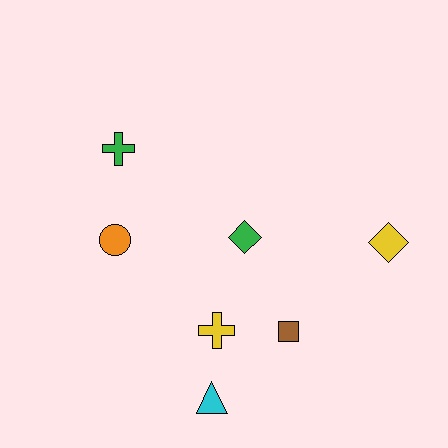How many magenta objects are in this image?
There are no magenta objects.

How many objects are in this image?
There are 7 objects.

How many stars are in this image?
There are no stars.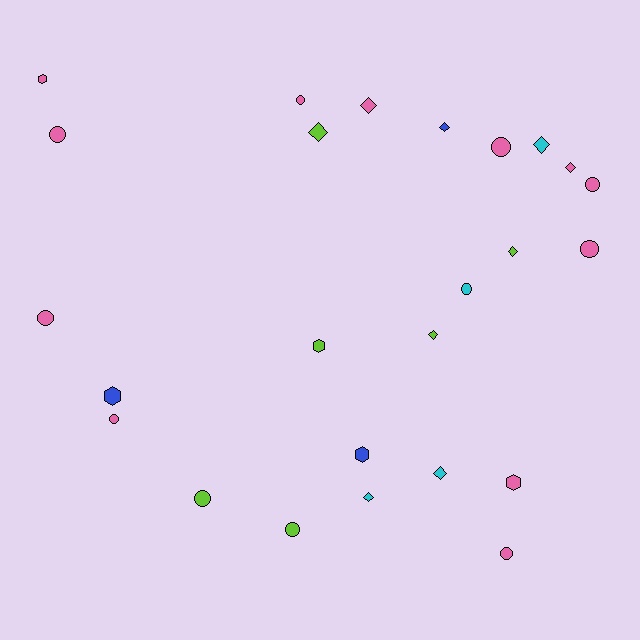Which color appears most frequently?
Pink, with 12 objects.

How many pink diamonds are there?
There are 2 pink diamonds.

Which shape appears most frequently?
Circle, with 11 objects.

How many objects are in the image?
There are 25 objects.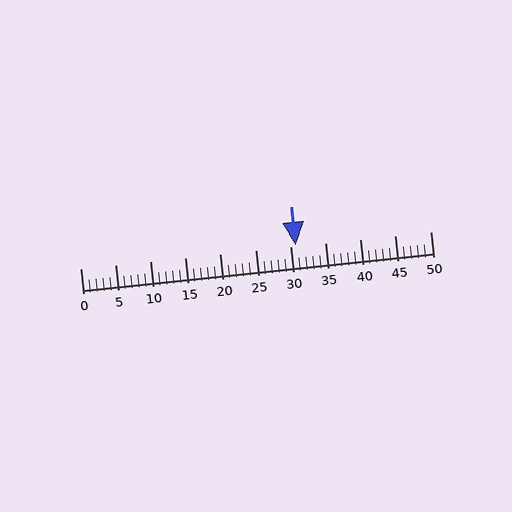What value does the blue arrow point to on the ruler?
The blue arrow points to approximately 31.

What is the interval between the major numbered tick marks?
The major tick marks are spaced 5 units apart.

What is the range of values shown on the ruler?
The ruler shows values from 0 to 50.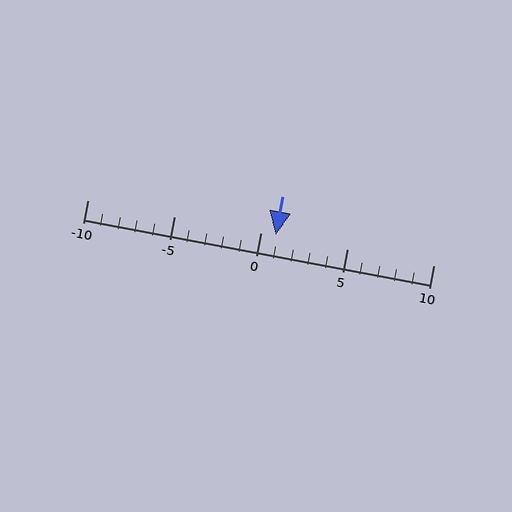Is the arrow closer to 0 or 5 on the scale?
The arrow is closer to 0.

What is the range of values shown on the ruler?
The ruler shows values from -10 to 10.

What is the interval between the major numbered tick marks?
The major tick marks are spaced 5 units apart.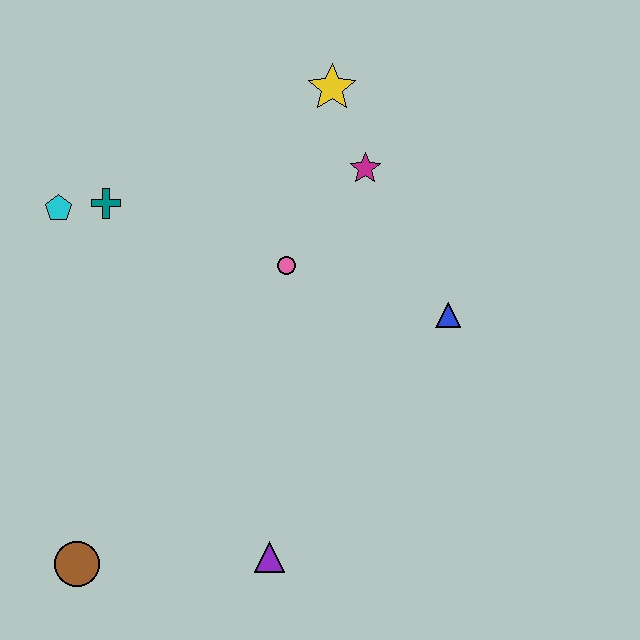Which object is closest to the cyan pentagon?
The teal cross is closest to the cyan pentagon.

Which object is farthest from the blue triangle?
The brown circle is farthest from the blue triangle.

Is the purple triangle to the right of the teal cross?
Yes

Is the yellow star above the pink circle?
Yes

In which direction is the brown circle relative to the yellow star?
The brown circle is below the yellow star.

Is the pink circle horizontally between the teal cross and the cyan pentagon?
No